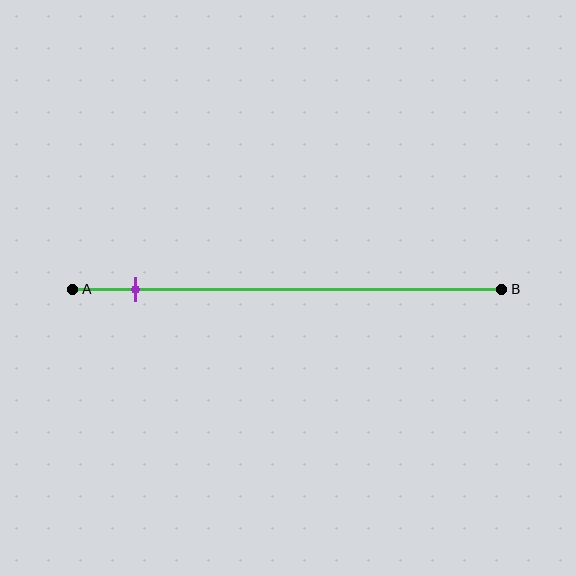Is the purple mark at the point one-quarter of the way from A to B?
No, the mark is at about 15% from A, not at the 25% one-quarter point.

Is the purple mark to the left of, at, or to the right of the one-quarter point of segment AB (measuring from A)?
The purple mark is to the left of the one-quarter point of segment AB.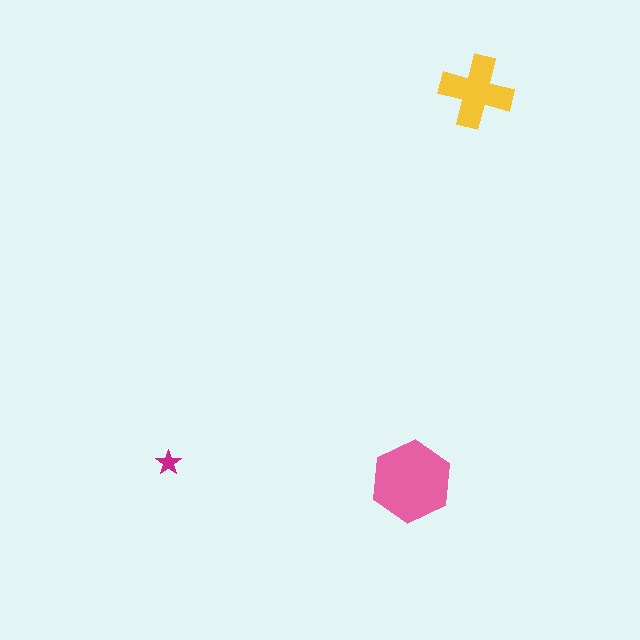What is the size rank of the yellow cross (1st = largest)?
2nd.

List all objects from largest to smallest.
The pink hexagon, the yellow cross, the magenta star.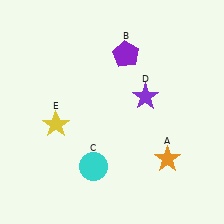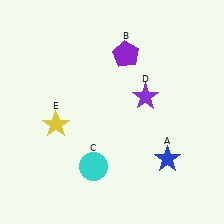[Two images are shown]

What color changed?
The star (A) changed from orange in Image 1 to blue in Image 2.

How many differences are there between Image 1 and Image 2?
There is 1 difference between the two images.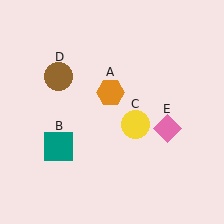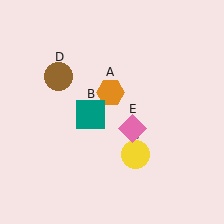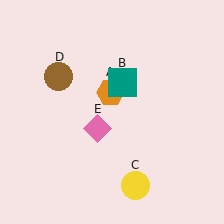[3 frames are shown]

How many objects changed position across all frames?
3 objects changed position: teal square (object B), yellow circle (object C), pink diamond (object E).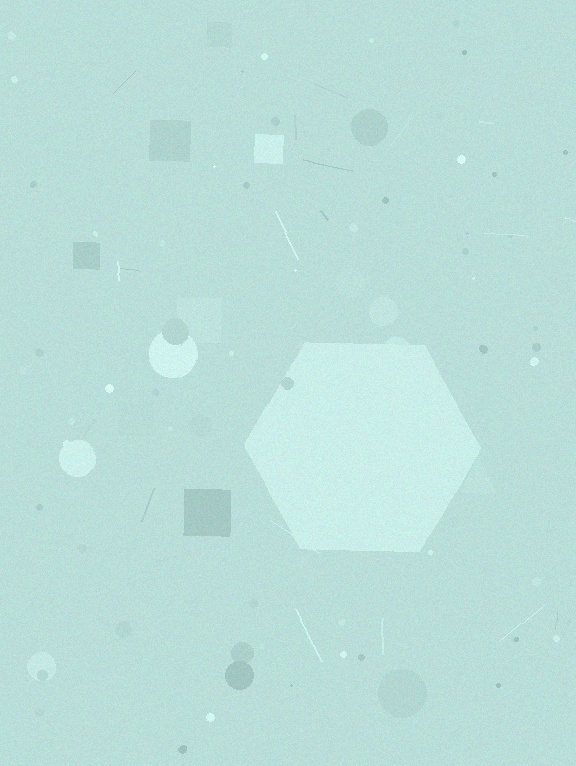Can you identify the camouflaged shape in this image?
The camouflaged shape is a hexagon.